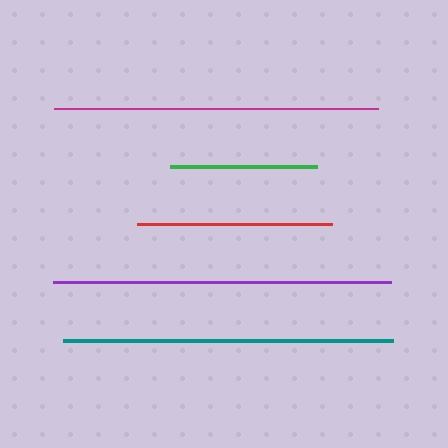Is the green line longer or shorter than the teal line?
The teal line is longer than the green line.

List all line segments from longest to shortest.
From longest to shortest: purple, teal, magenta, red, green.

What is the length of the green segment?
The green segment is approximately 148 pixels long.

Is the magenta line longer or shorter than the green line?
The magenta line is longer than the green line.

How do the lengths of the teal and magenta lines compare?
The teal and magenta lines are approximately the same length.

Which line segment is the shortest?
The green line is the shortest at approximately 148 pixels.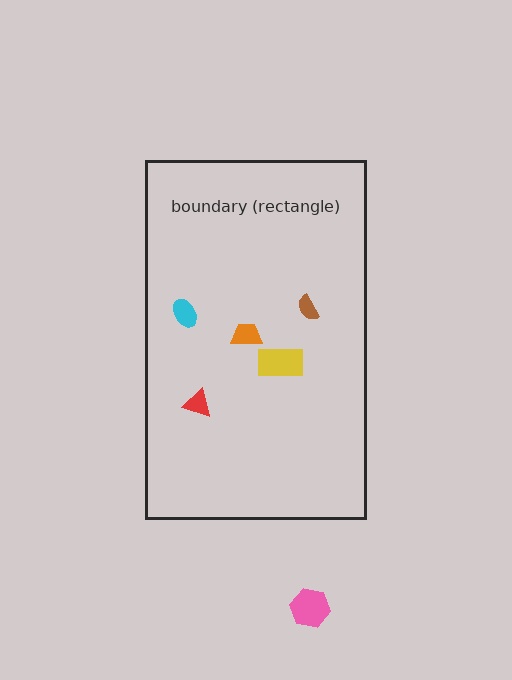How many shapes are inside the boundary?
5 inside, 1 outside.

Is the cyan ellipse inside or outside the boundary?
Inside.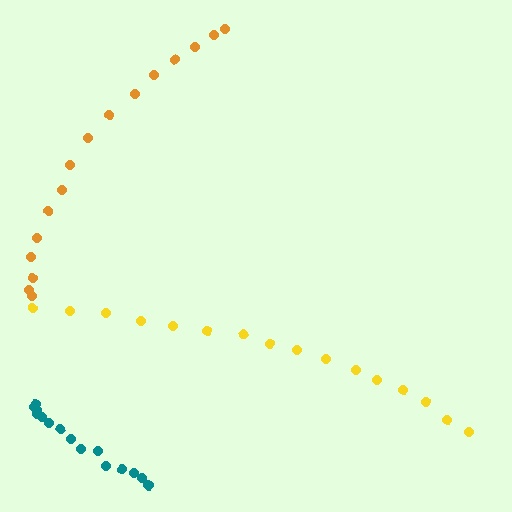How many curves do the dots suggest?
There are 3 distinct paths.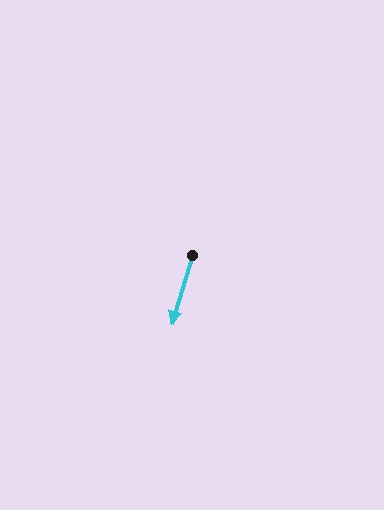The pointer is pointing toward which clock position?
Roughly 7 o'clock.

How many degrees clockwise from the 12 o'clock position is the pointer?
Approximately 197 degrees.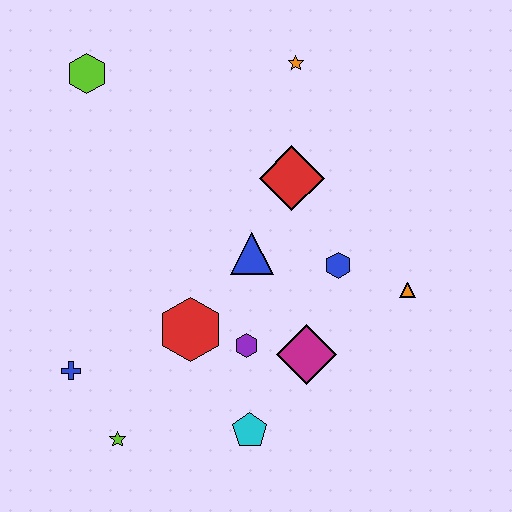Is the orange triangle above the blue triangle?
No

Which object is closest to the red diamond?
The blue triangle is closest to the red diamond.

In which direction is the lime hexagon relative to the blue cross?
The lime hexagon is above the blue cross.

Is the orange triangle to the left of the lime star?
No